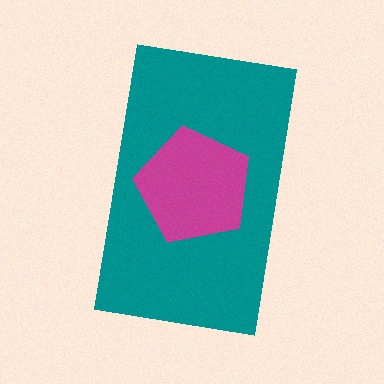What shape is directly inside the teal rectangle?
The magenta pentagon.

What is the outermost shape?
The teal rectangle.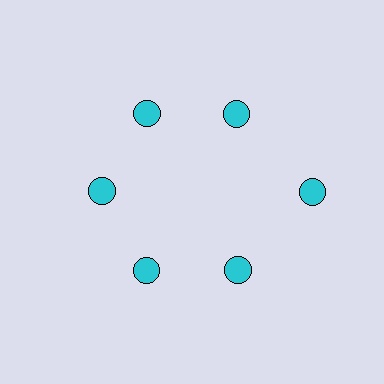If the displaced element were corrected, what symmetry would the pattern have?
It would have 6-fold rotational symmetry — the pattern would map onto itself every 60 degrees.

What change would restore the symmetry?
The symmetry would be restored by moving it inward, back onto the ring so that all 6 circles sit at equal angles and equal distance from the center.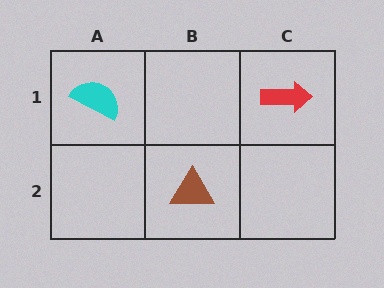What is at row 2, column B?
A brown triangle.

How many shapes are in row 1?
2 shapes.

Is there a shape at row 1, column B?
No, that cell is empty.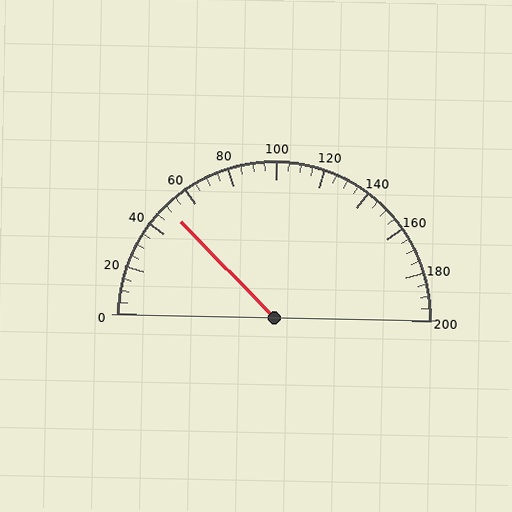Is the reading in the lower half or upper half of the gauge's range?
The reading is in the lower half of the range (0 to 200).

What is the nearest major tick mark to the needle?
The nearest major tick mark is 40.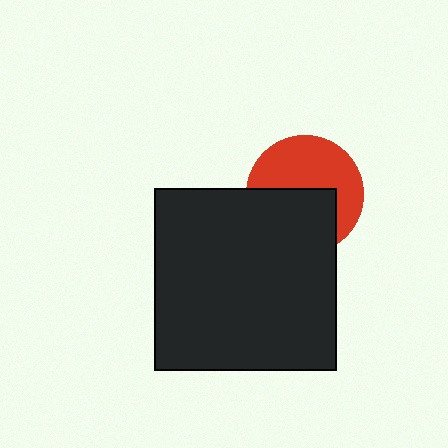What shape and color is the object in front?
The object in front is a black square.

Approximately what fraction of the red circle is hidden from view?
Roughly 47% of the red circle is hidden behind the black square.